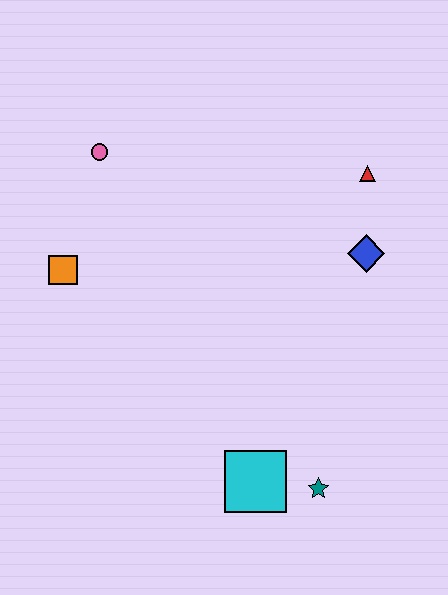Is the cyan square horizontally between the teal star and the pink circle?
Yes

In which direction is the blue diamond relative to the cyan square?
The blue diamond is above the cyan square.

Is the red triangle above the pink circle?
No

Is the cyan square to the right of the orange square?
Yes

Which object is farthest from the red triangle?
The cyan square is farthest from the red triangle.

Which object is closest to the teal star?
The cyan square is closest to the teal star.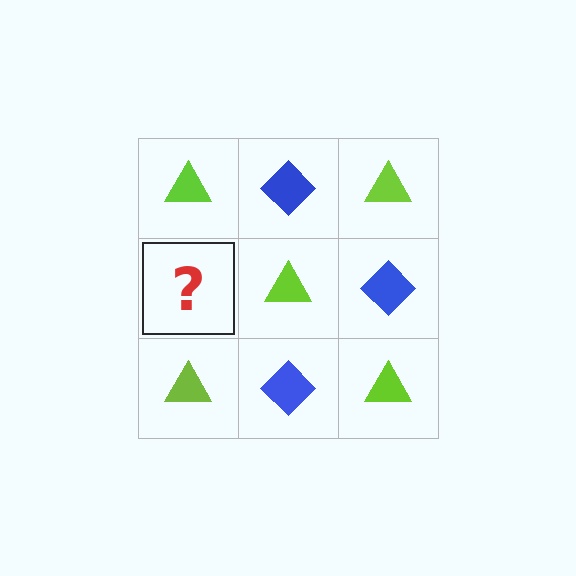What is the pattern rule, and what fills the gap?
The rule is that it alternates lime triangle and blue diamond in a checkerboard pattern. The gap should be filled with a blue diamond.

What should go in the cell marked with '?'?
The missing cell should contain a blue diamond.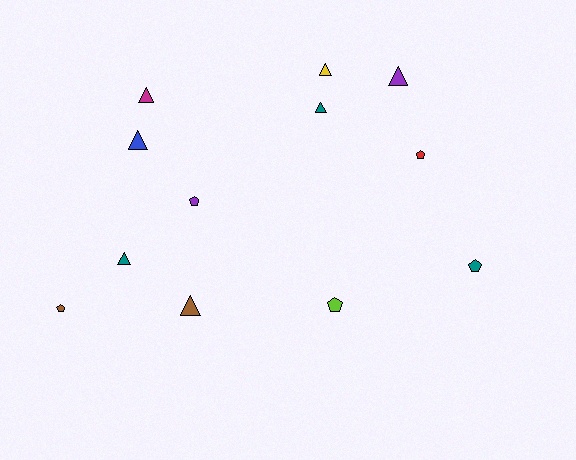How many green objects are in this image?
There are no green objects.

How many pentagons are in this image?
There are 5 pentagons.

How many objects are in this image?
There are 12 objects.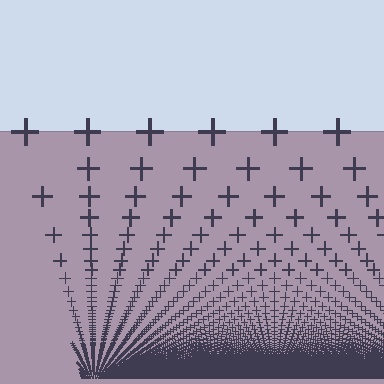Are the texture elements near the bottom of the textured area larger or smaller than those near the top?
Smaller. The gradient is inverted — elements near the bottom are smaller and denser.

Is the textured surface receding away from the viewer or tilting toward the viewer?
The surface appears to tilt toward the viewer. Texture elements get larger and sparser toward the top.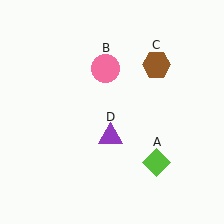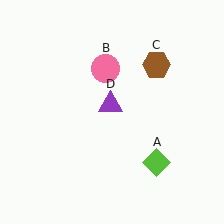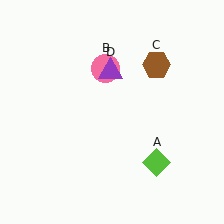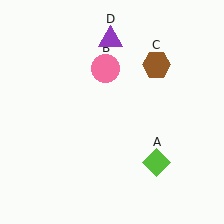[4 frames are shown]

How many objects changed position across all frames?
1 object changed position: purple triangle (object D).